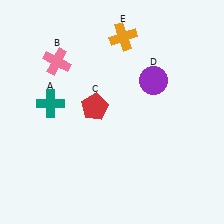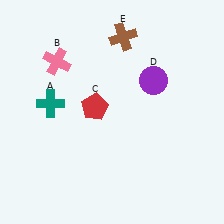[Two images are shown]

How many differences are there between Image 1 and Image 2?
There is 1 difference between the two images.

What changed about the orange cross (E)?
In Image 1, E is orange. In Image 2, it changed to brown.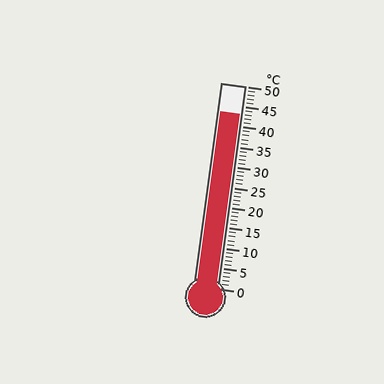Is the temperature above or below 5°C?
The temperature is above 5°C.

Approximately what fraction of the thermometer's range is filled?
The thermometer is filled to approximately 85% of its range.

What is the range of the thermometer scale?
The thermometer scale ranges from 0°C to 50°C.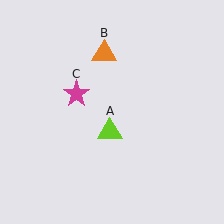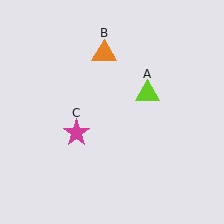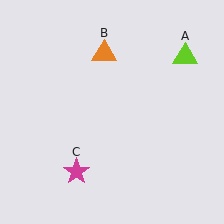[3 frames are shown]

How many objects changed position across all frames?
2 objects changed position: lime triangle (object A), magenta star (object C).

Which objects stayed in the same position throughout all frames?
Orange triangle (object B) remained stationary.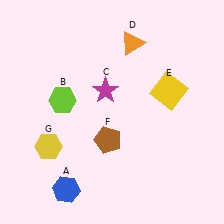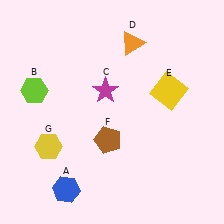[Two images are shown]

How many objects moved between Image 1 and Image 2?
1 object moved between the two images.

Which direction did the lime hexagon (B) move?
The lime hexagon (B) moved left.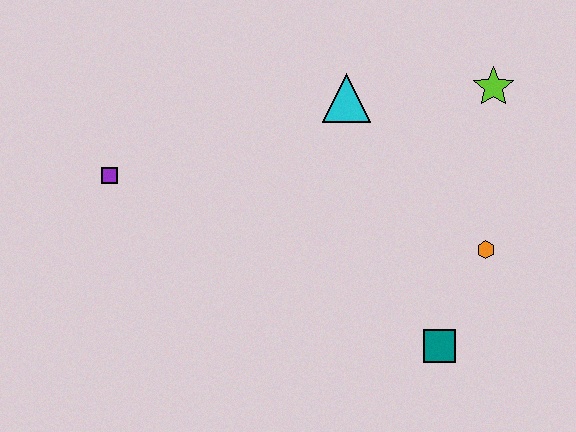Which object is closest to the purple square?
The cyan triangle is closest to the purple square.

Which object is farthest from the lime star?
The purple square is farthest from the lime star.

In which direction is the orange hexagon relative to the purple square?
The orange hexagon is to the right of the purple square.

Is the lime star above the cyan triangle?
Yes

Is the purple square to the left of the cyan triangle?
Yes